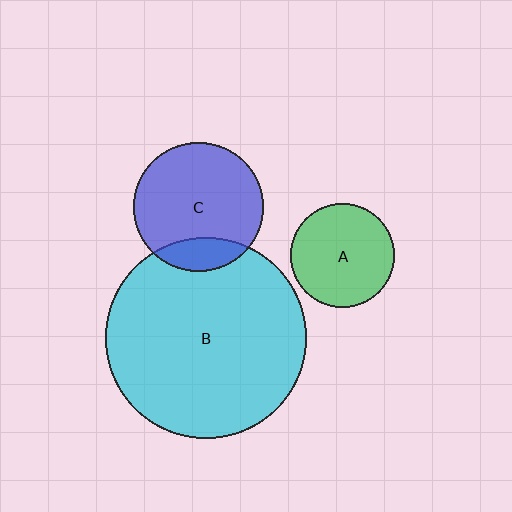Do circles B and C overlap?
Yes.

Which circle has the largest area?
Circle B (cyan).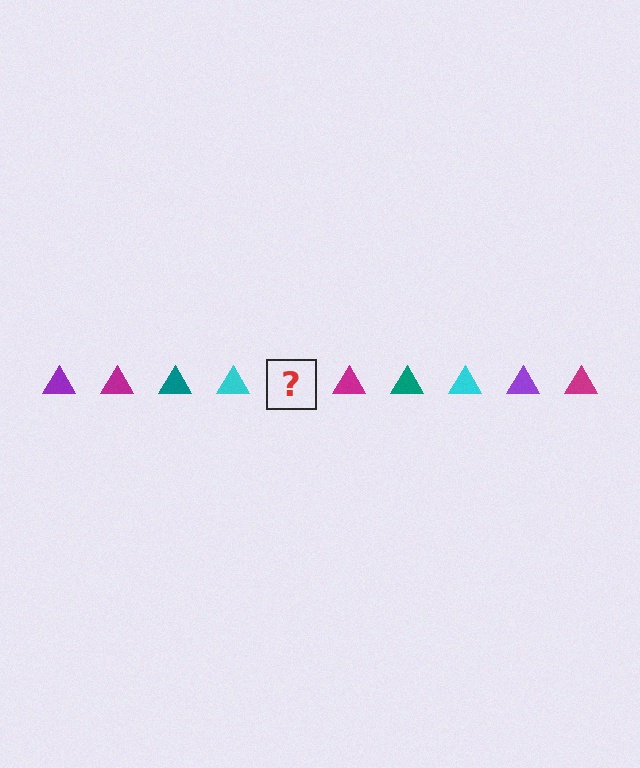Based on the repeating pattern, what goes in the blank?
The blank should be a purple triangle.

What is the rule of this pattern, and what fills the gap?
The rule is that the pattern cycles through purple, magenta, teal, cyan triangles. The gap should be filled with a purple triangle.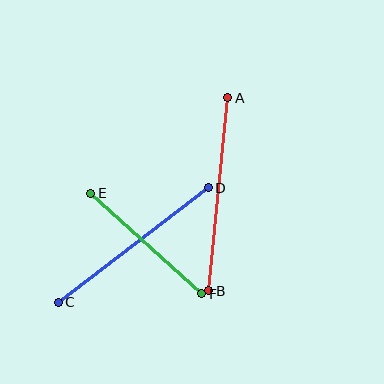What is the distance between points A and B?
The distance is approximately 194 pixels.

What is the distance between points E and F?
The distance is approximately 150 pixels.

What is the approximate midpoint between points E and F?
The midpoint is at approximately (146, 244) pixels.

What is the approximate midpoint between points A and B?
The midpoint is at approximately (218, 194) pixels.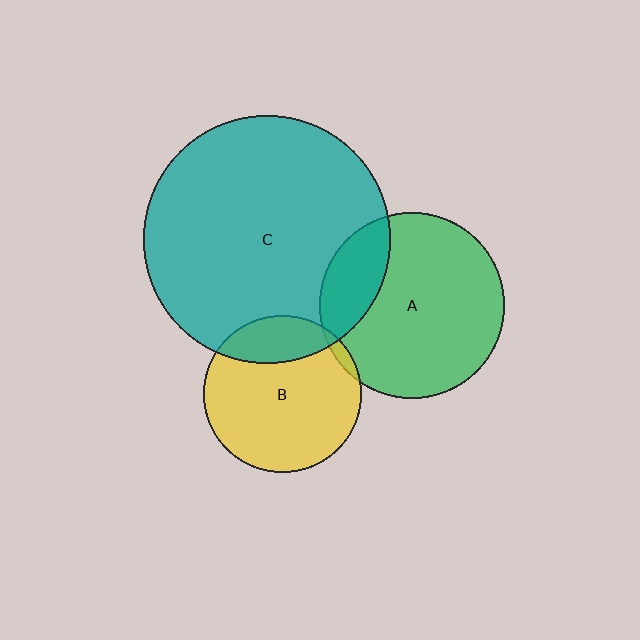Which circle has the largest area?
Circle C (teal).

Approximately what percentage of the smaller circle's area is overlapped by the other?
Approximately 20%.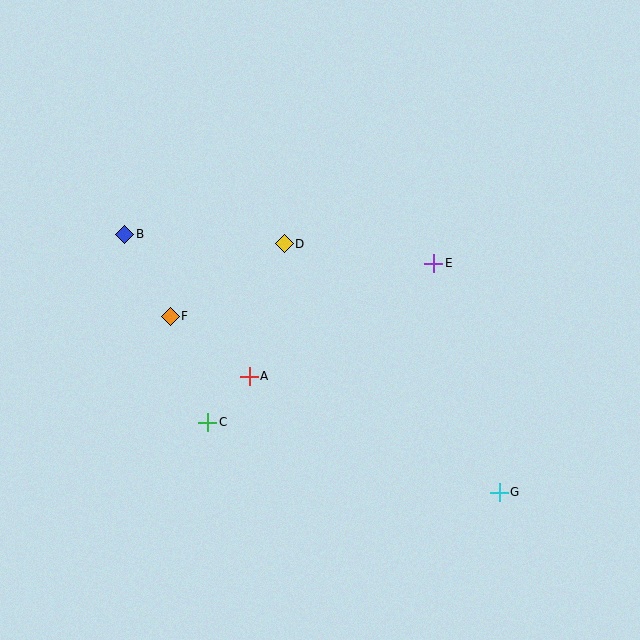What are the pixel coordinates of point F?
Point F is at (170, 316).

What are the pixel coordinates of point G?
Point G is at (499, 492).